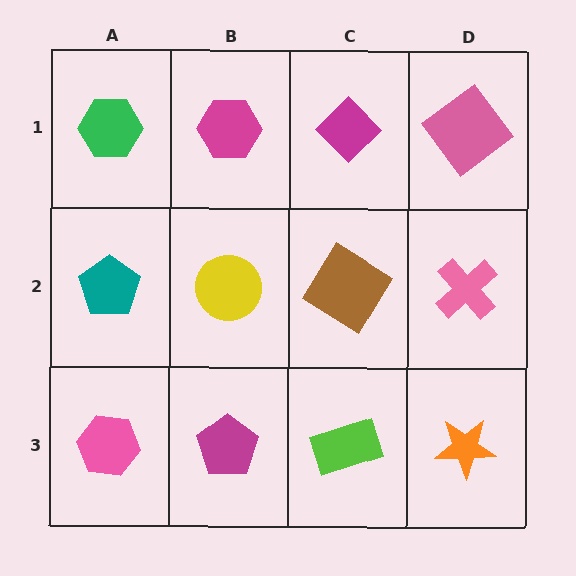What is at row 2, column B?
A yellow circle.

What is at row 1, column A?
A green hexagon.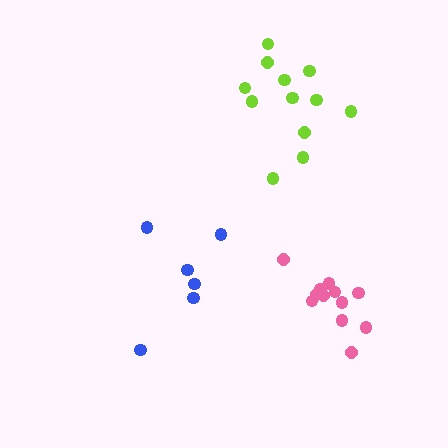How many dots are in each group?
Group 1: 12 dots, Group 2: 12 dots, Group 3: 6 dots (30 total).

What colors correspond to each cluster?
The clusters are colored: pink, lime, blue.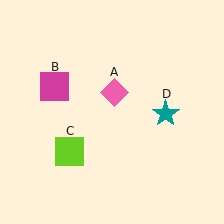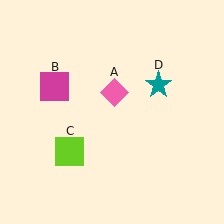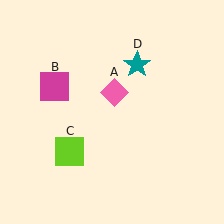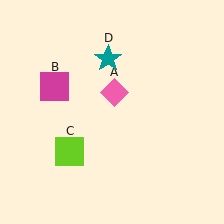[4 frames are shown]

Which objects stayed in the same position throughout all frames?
Pink diamond (object A) and magenta square (object B) and lime square (object C) remained stationary.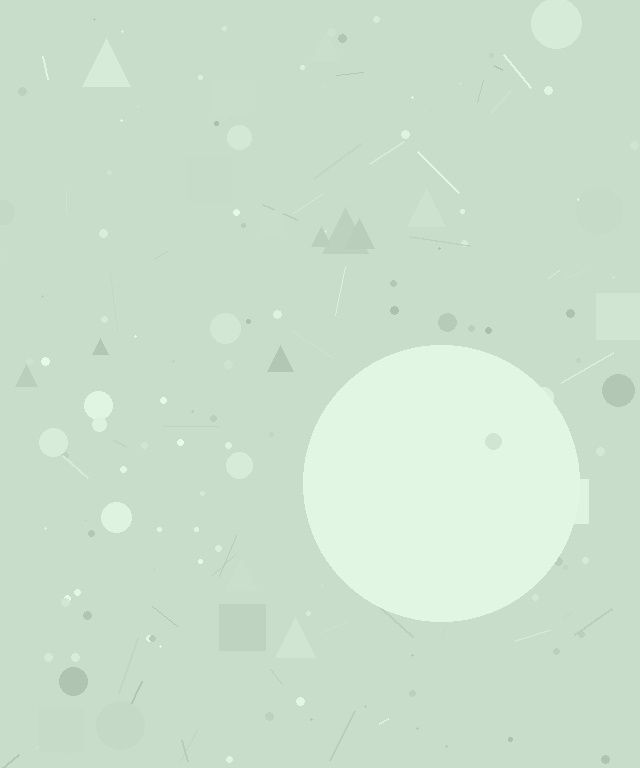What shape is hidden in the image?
A circle is hidden in the image.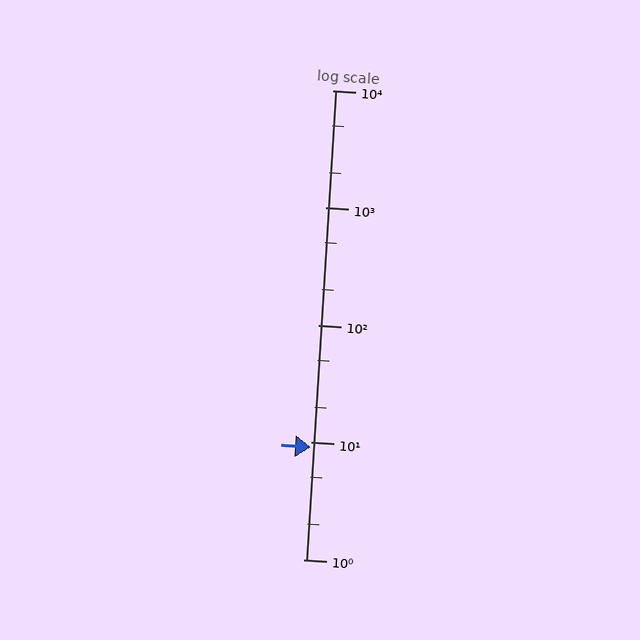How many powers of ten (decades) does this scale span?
The scale spans 4 decades, from 1 to 10000.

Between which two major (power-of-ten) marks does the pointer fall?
The pointer is between 1 and 10.